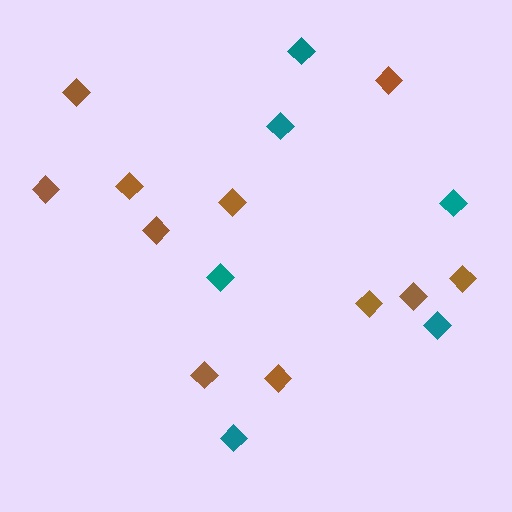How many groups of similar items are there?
There are 2 groups: one group of brown diamonds (11) and one group of teal diamonds (6).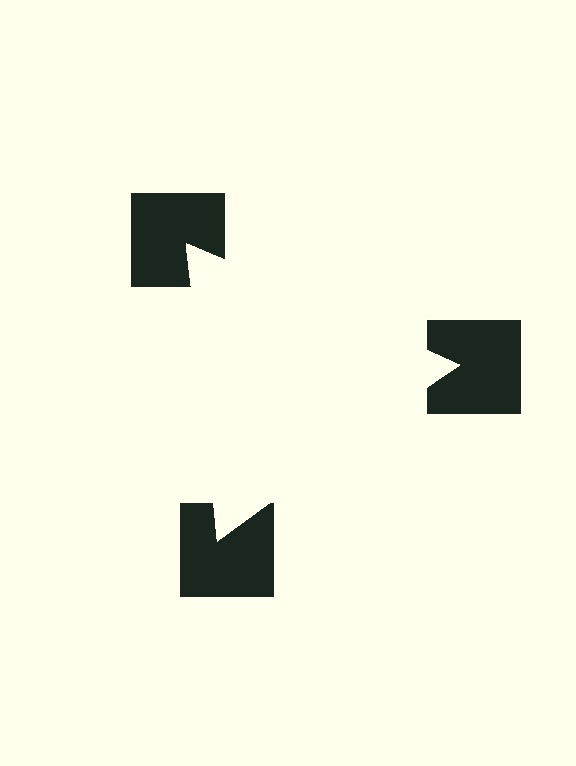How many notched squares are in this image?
There are 3 — one at each vertex of the illusory triangle.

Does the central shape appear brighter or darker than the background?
It typically appears slightly brighter than the background, even though no actual brightness change is drawn.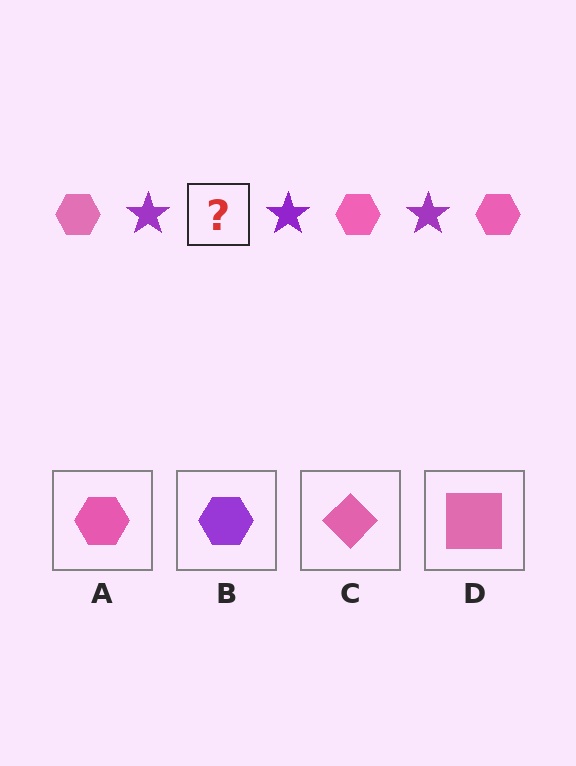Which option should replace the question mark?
Option A.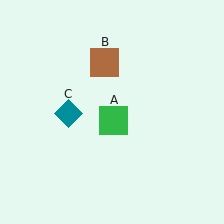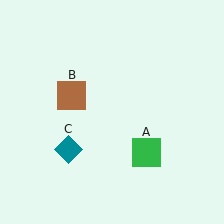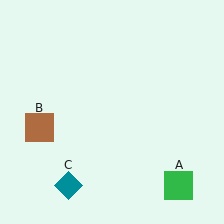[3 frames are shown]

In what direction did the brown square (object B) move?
The brown square (object B) moved down and to the left.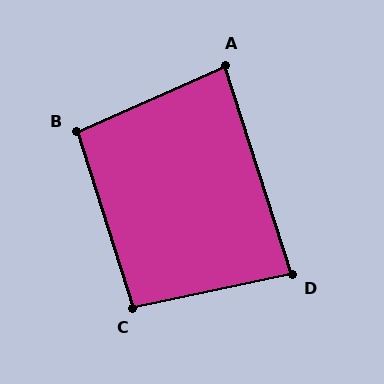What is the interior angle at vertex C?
Approximately 96 degrees (obtuse).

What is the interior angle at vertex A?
Approximately 84 degrees (acute).